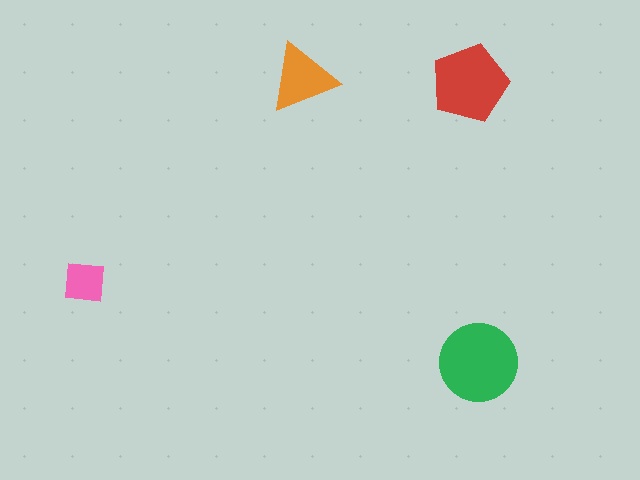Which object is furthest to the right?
The green circle is rightmost.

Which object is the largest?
The green circle.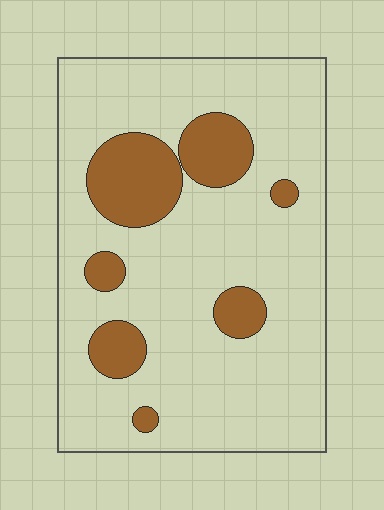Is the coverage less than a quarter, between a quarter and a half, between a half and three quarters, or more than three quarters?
Less than a quarter.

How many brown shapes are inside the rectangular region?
7.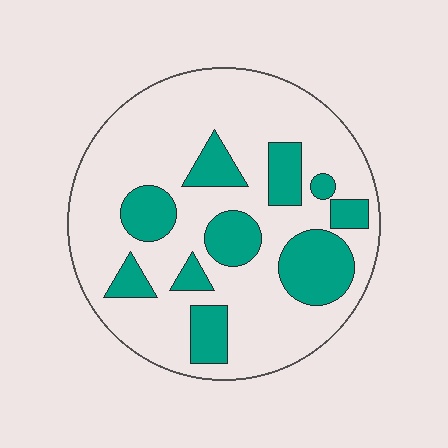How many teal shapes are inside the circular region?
10.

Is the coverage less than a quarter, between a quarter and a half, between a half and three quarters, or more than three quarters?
Between a quarter and a half.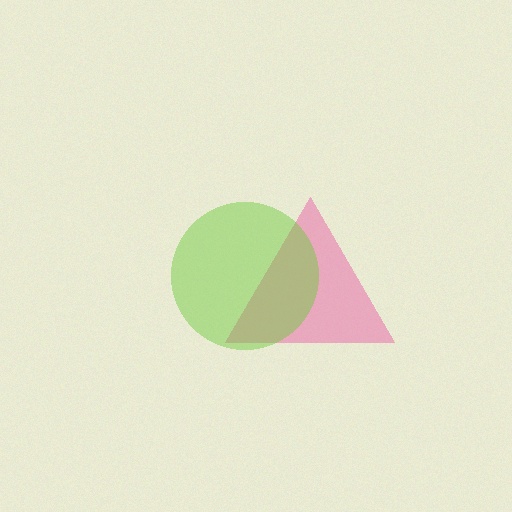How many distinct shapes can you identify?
There are 2 distinct shapes: a pink triangle, a lime circle.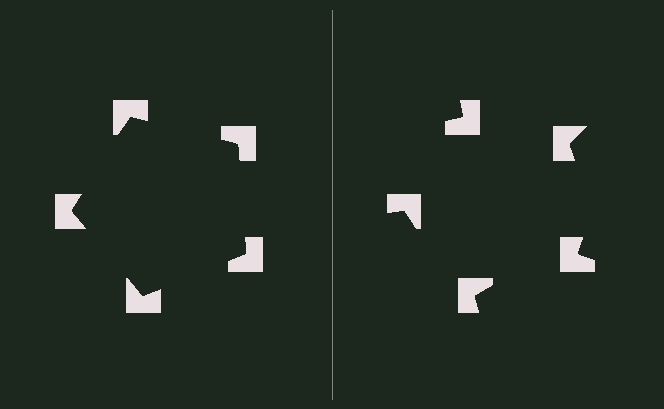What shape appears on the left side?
An illusory pentagon.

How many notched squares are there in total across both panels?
10 — 5 on each side.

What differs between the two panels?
The notched squares are positioned identically on both sides; only the wedge orientations differ. On the left they align to a pentagon; on the right they are misaligned.